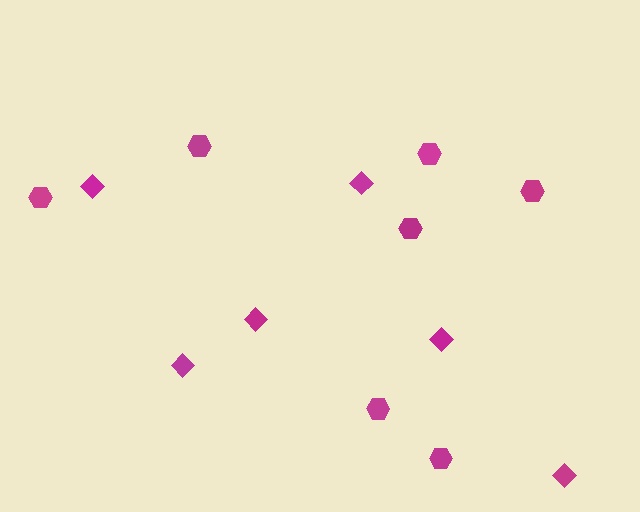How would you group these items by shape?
There are 2 groups: one group of diamonds (6) and one group of hexagons (7).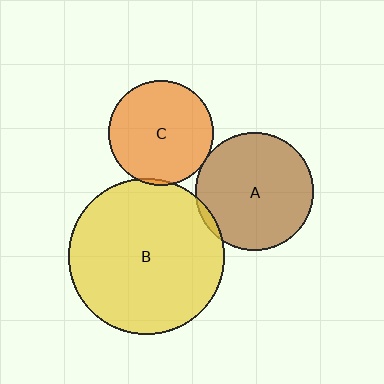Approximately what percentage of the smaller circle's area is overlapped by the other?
Approximately 5%.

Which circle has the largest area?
Circle B (yellow).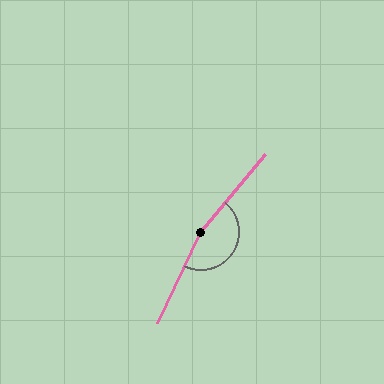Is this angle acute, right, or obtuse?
It is obtuse.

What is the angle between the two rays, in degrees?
Approximately 166 degrees.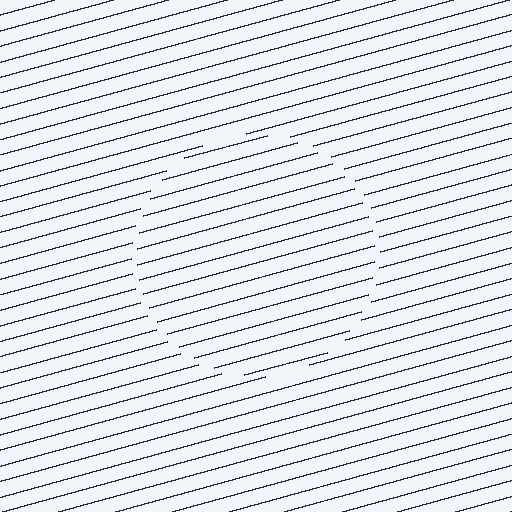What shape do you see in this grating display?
An illusory circle. The interior of the shape contains the same grating, shifted by half a period — the contour is defined by the phase discontinuity where line-ends from the inner and outer gratings abut.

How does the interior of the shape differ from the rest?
The interior of the shape contains the same grating, shifted by half a period — the contour is defined by the phase discontinuity where line-ends from the inner and outer gratings abut.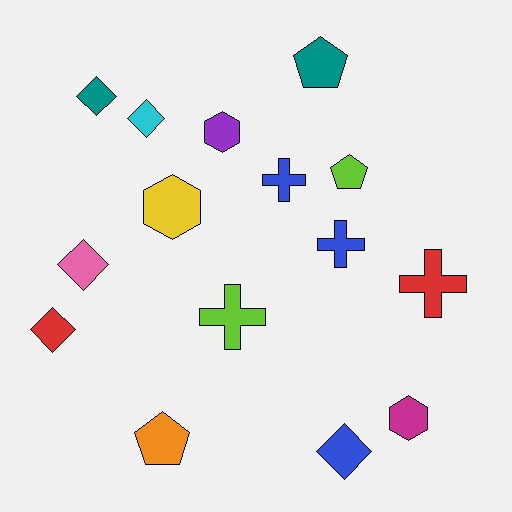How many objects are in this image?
There are 15 objects.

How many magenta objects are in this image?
There is 1 magenta object.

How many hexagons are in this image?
There are 3 hexagons.